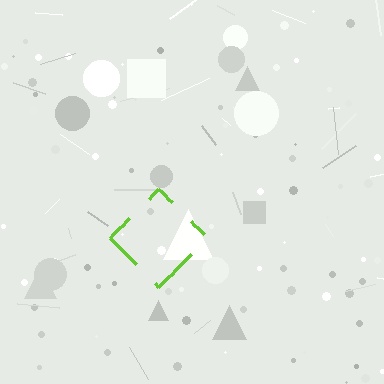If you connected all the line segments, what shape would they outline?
They would outline a diamond.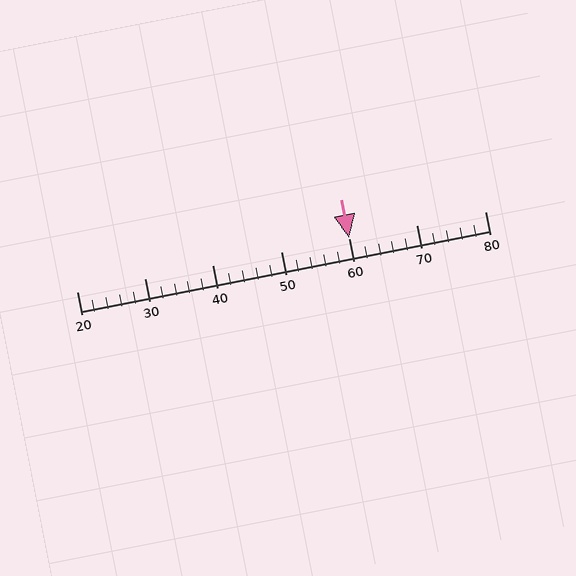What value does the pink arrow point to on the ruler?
The pink arrow points to approximately 60.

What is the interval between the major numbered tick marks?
The major tick marks are spaced 10 units apart.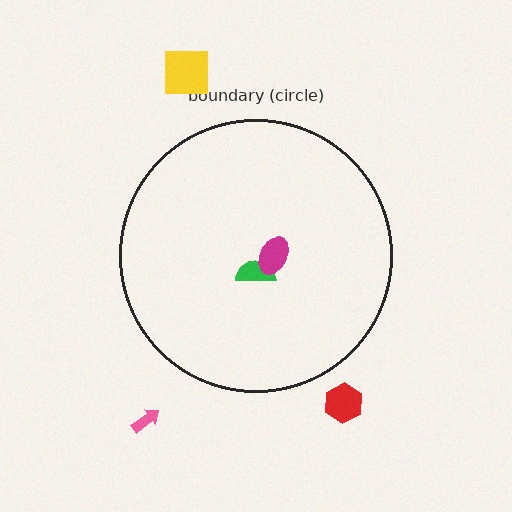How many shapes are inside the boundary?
2 inside, 3 outside.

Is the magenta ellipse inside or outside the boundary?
Inside.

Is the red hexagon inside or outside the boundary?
Outside.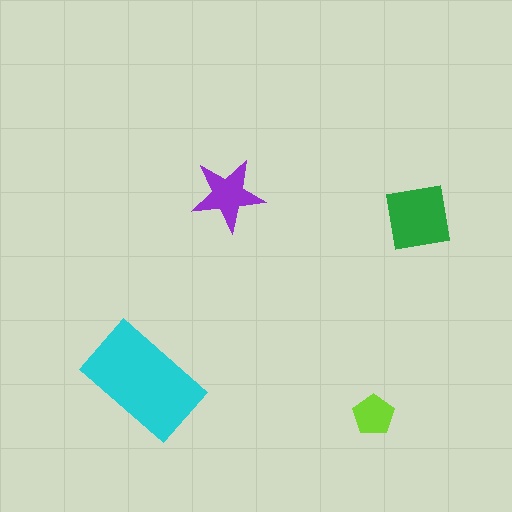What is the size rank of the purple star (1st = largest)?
3rd.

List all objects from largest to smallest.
The cyan rectangle, the green square, the purple star, the lime pentagon.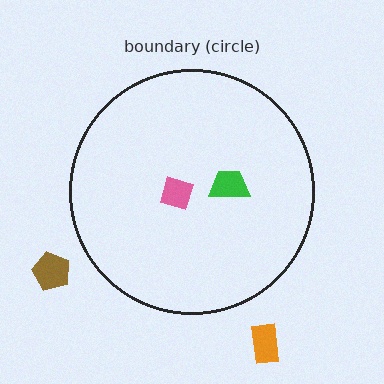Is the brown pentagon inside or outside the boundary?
Outside.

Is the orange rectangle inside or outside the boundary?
Outside.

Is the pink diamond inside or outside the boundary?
Inside.